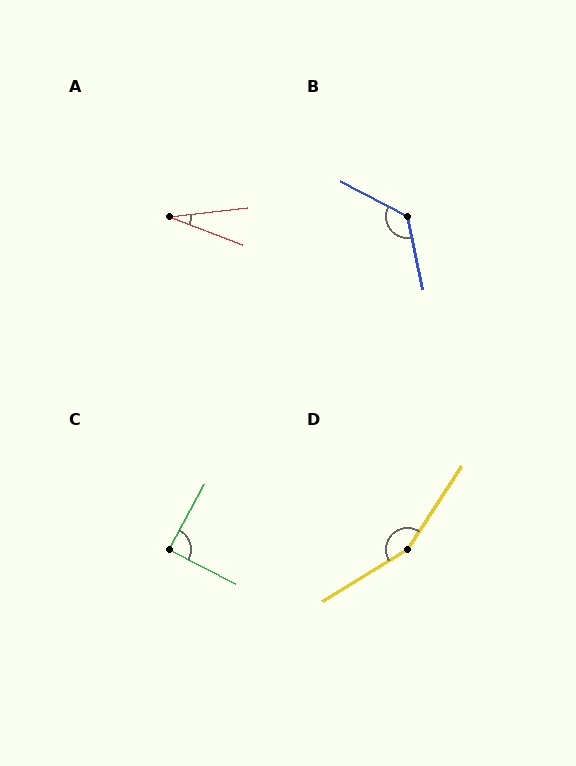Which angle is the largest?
D, at approximately 155 degrees.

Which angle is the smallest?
A, at approximately 28 degrees.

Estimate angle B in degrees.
Approximately 129 degrees.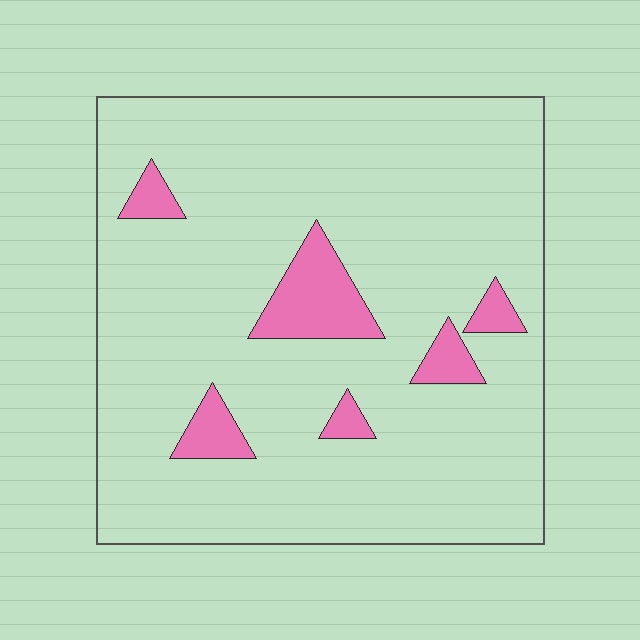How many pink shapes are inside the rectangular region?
6.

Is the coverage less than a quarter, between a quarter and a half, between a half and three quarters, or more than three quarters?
Less than a quarter.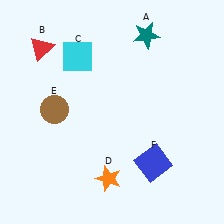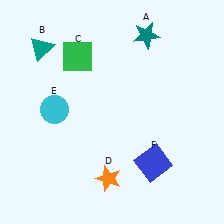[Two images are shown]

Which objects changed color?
B changed from red to teal. C changed from cyan to green. E changed from brown to cyan.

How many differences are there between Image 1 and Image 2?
There are 3 differences between the two images.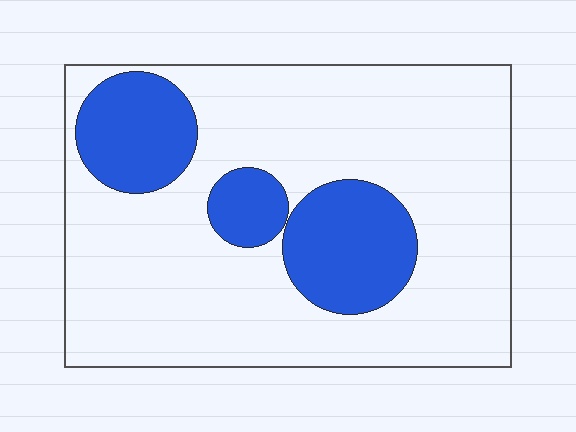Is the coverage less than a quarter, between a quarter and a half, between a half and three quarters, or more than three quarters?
Less than a quarter.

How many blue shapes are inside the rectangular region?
3.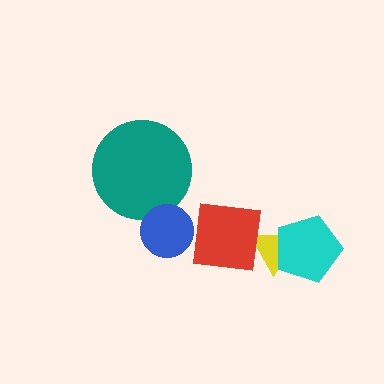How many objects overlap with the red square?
2 objects overlap with the red square.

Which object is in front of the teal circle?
The blue circle is in front of the teal circle.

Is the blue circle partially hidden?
No, no other shape covers it.